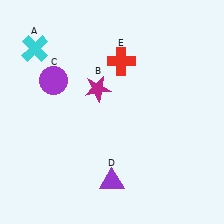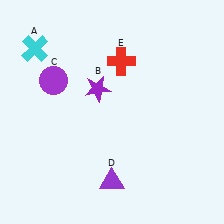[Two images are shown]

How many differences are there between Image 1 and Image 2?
There is 1 difference between the two images.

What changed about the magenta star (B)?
In Image 1, B is magenta. In Image 2, it changed to purple.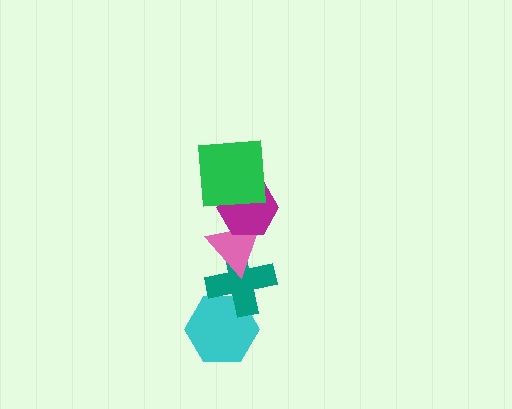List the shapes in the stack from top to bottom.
From top to bottom: the green square, the magenta hexagon, the pink triangle, the teal cross, the cyan hexagon.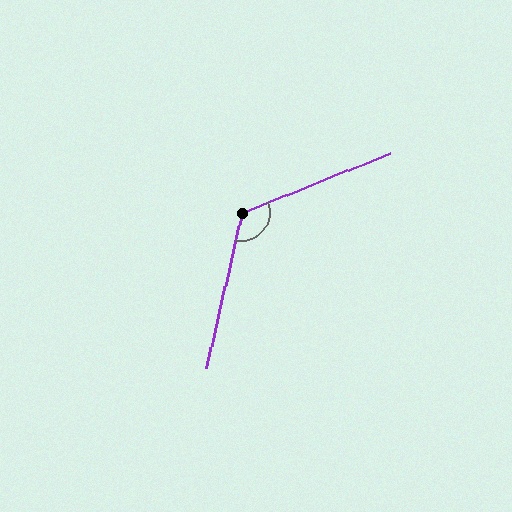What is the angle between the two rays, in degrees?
Approximately 125 degrees.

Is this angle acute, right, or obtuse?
It is obtuse.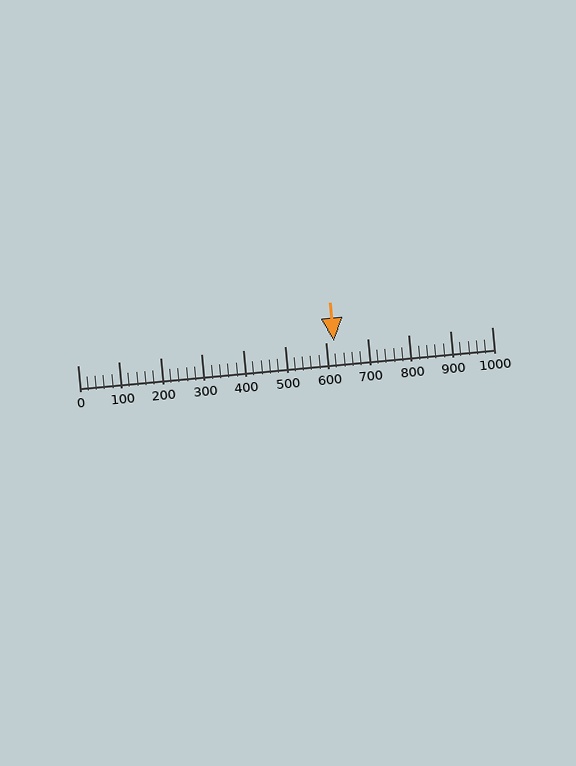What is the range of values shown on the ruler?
The ruler shows values from 0 to 1000.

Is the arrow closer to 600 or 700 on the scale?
The arrow is closer to 600.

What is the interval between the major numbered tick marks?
The major tick marks are spaced 100 units apart.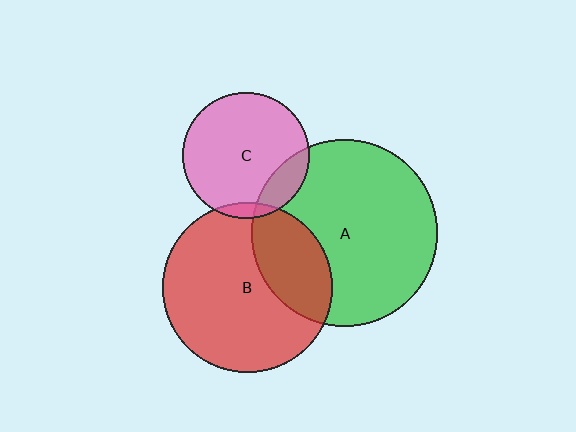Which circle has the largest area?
Circle A (green).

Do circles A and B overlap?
Yes.